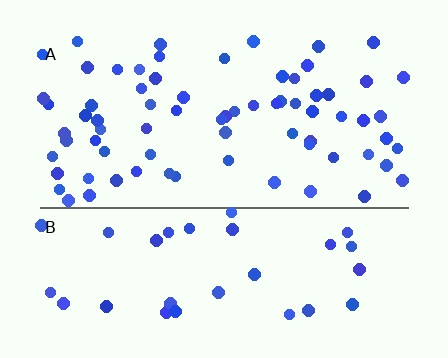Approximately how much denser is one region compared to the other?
Approximately 2.1× — region A over region B.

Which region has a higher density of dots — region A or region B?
A (the top).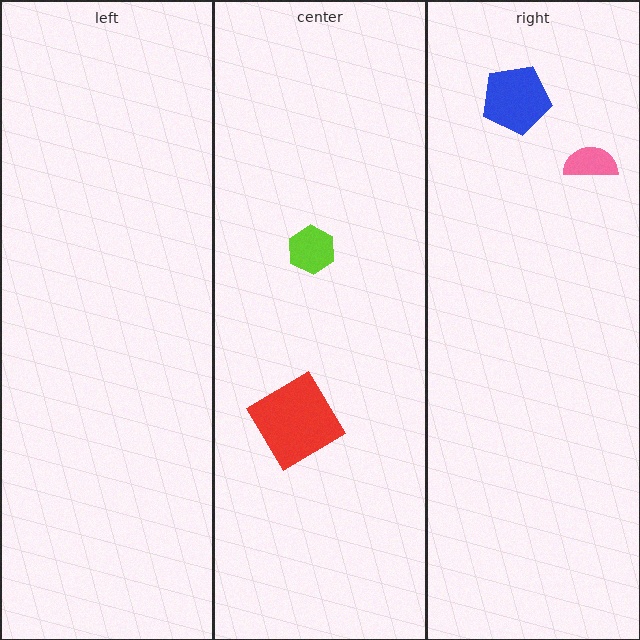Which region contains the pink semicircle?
The right region.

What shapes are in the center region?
The lime hexagon, the red diamond.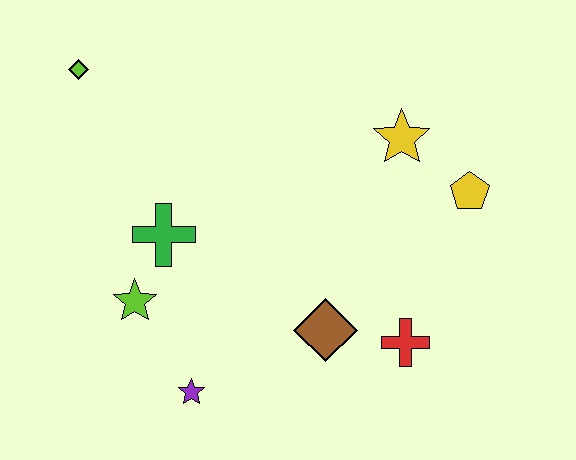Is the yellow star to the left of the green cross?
No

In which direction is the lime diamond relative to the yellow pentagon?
The lime diamond is to the left of the yellow pentagon.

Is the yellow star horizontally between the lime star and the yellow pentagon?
Yes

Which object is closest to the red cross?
The brown diamond is closest to the red cross.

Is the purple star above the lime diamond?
No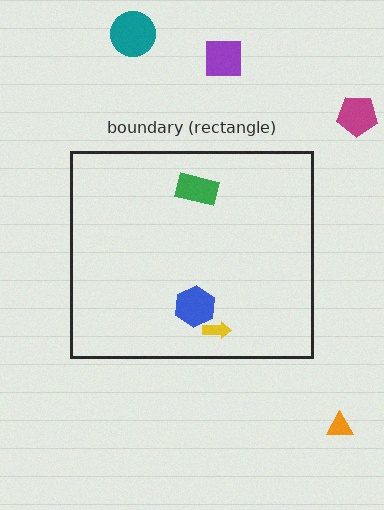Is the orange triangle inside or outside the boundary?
Outside.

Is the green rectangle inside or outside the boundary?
Inside.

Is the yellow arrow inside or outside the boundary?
Inside.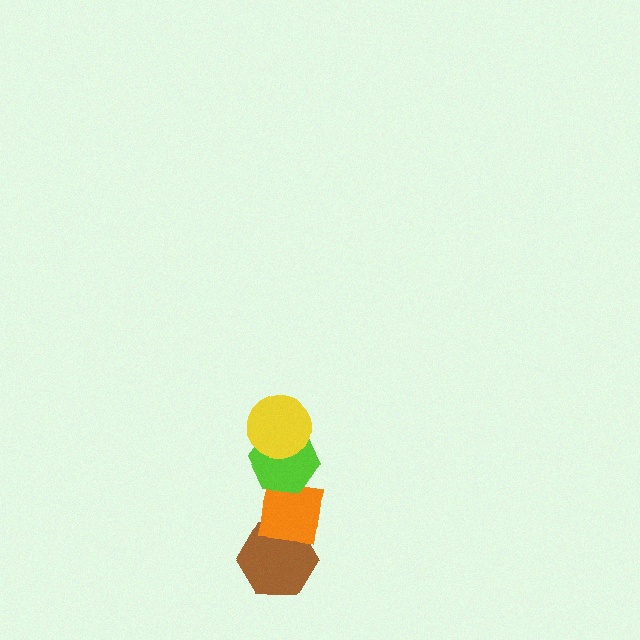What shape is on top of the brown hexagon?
The orange square is on top of the brown hexagon.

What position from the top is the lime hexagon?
The lime hexagon is 2nd from the top.